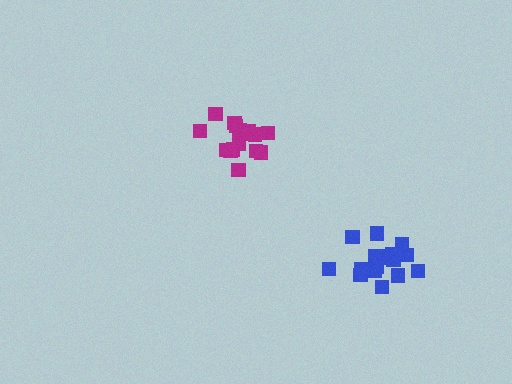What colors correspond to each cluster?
The clusters are colored: blue, magenta.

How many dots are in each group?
Group 1: 18 dots, Group 2: 16 dots (34 total).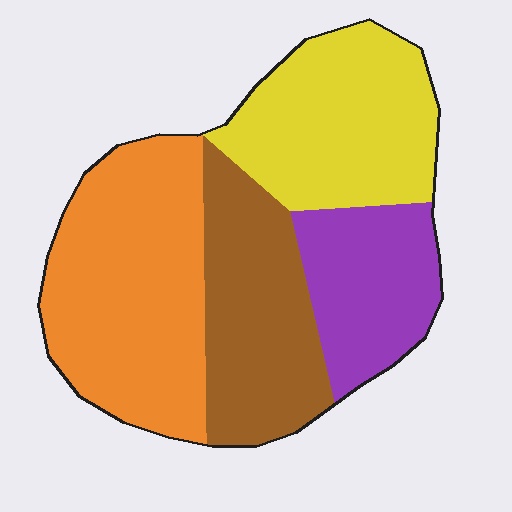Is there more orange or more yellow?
Orange.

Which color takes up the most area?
Orange, at roughly 35%.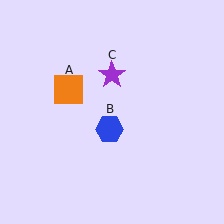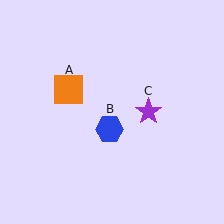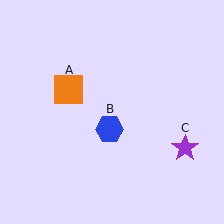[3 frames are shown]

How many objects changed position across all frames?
1 object changed position: purple star (object C).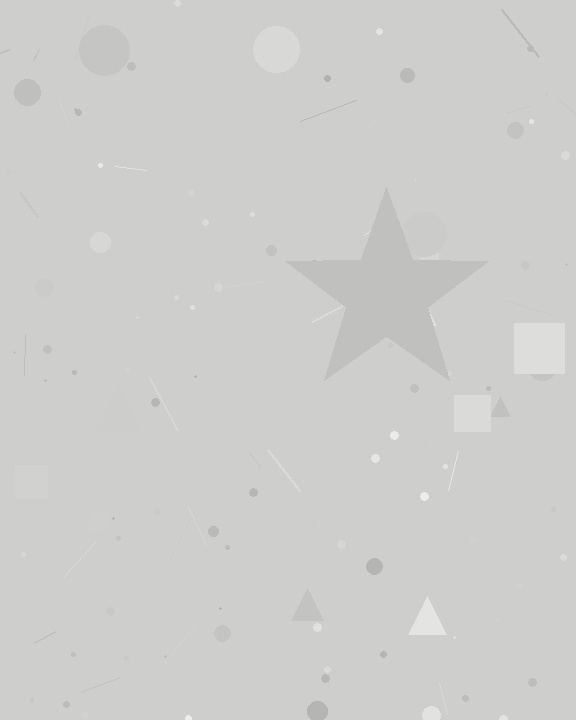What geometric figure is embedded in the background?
A star is embedded in the background.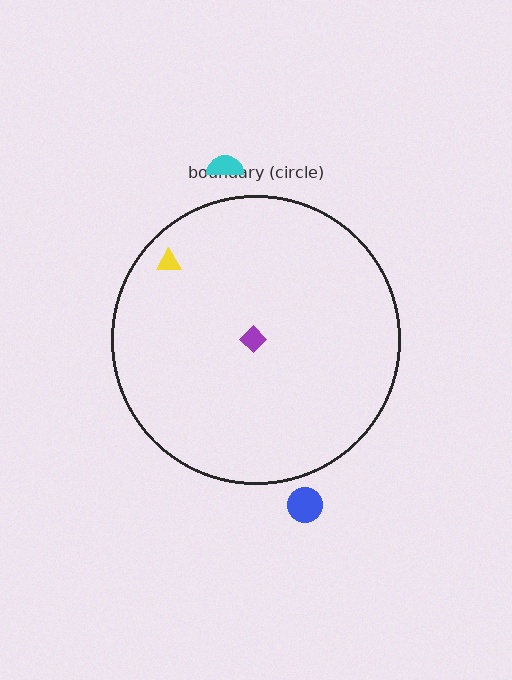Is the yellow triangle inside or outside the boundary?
Inside.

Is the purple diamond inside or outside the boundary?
Inside.